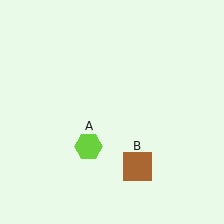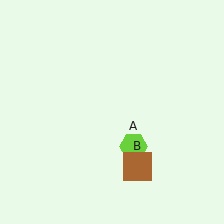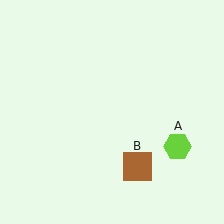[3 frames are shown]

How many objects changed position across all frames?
1 object changed position: lime hexagon (object A).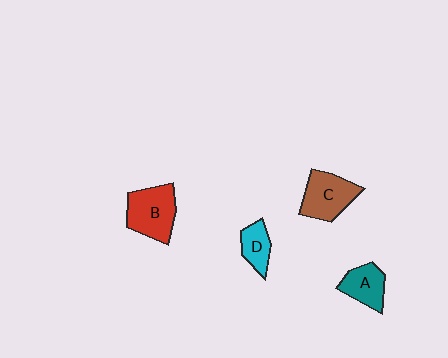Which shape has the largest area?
Shape B (red).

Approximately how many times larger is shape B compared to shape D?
Approximately 1.9 times.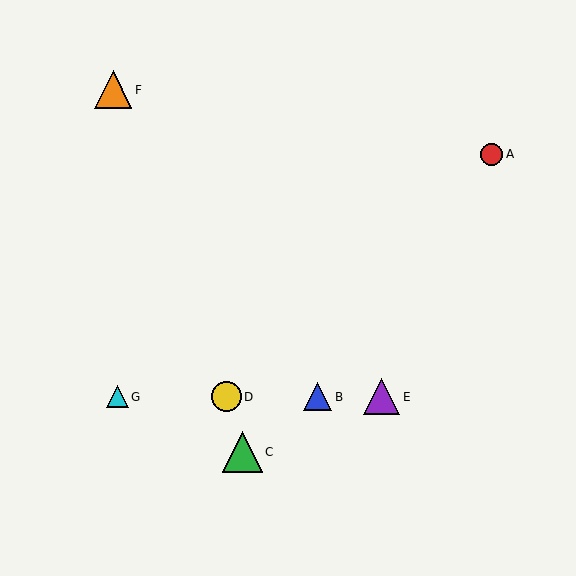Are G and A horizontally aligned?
No, G is at y≈397 and A is at y≈154.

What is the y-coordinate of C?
Object C is at y≈452.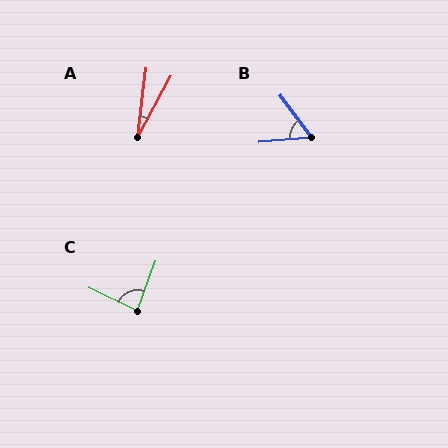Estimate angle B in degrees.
Approximately 58 degrees.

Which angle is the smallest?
A, at approximately 21 degrees.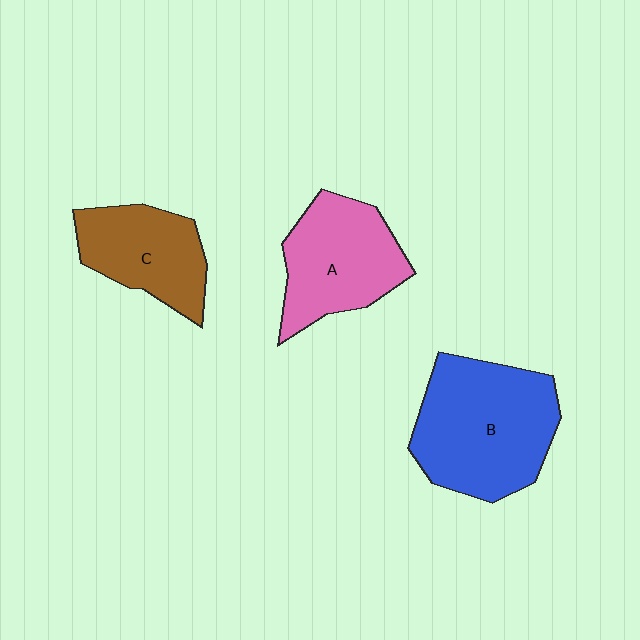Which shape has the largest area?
Shape B (blue).